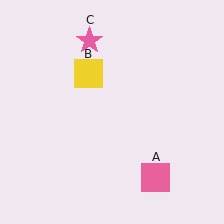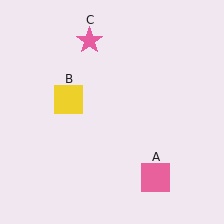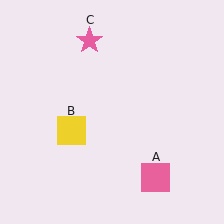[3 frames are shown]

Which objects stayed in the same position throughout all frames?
Pink square (object A) and pink star (object C) remained stationary.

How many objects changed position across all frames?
1 object changed position: yellow square (object B).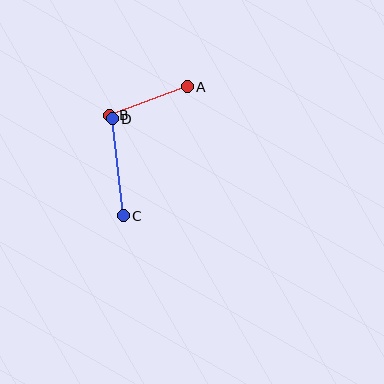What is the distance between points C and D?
The distance is approximately 97 pixels.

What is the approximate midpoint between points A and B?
The midpoint is at approximately (149, 101) pixels.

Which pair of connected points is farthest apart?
Points C and D are farthest apart.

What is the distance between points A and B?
The distance is approximately 82 pixels.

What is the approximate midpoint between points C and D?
The midpoint is at approximately (118, 167) pixels.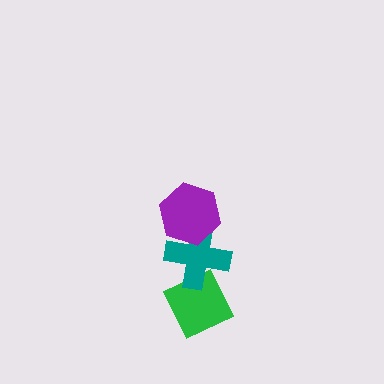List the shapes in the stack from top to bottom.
From top to bottom: the purple hexagon, the teal cross, the green diamond.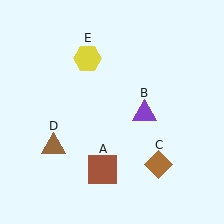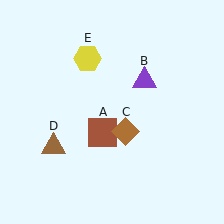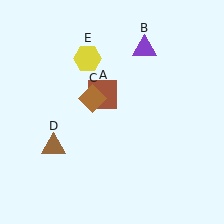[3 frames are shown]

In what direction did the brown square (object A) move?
The brown square (object A) moved up.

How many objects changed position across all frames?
3 objects changed position: brown square (object A), purple triangle (object B), brown diamond (object C).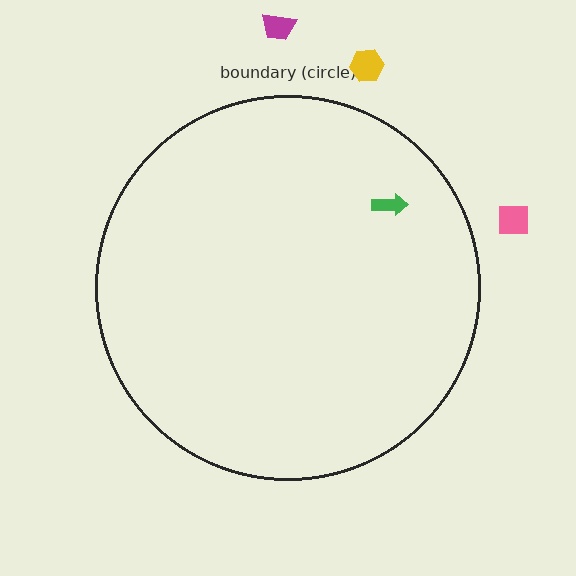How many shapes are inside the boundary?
1 inside, 3 outside.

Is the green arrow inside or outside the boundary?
Inside.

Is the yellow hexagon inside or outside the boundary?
Outside.